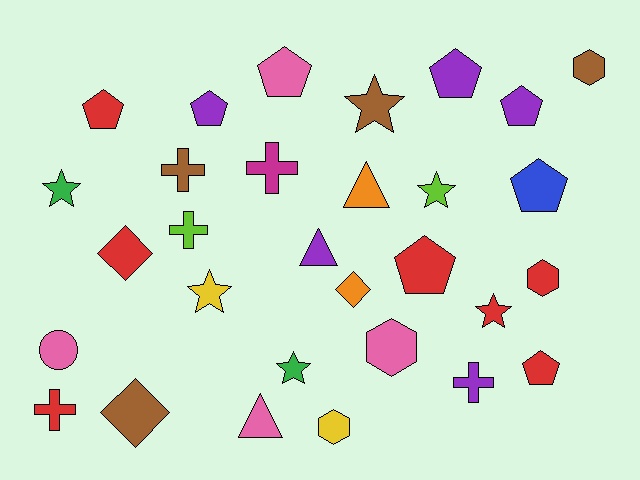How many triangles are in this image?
There are 3 triangles.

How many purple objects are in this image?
There are 5 purple objects.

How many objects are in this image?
There are 30 objects.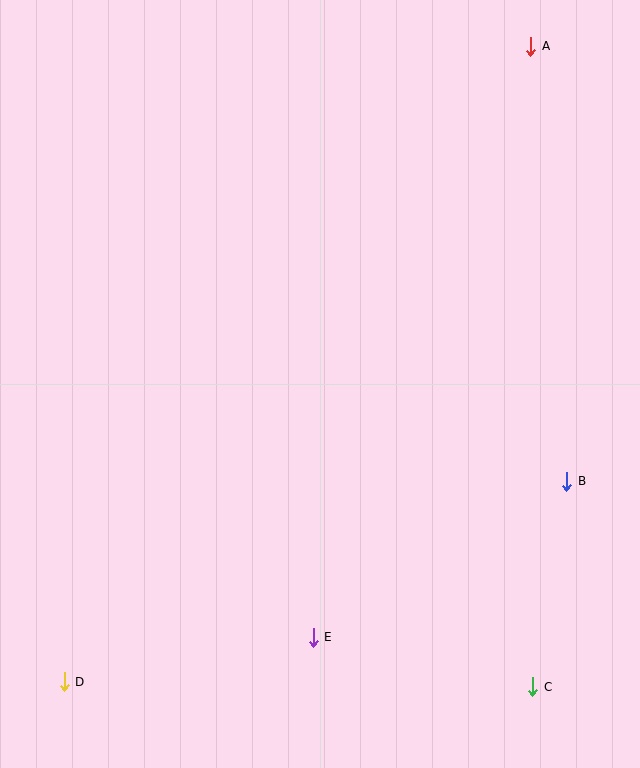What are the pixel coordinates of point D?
Point D is at (64, 682).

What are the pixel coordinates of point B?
Point B is at (567, 481).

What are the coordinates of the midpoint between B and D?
The midpoint between B and D is at (316, 581).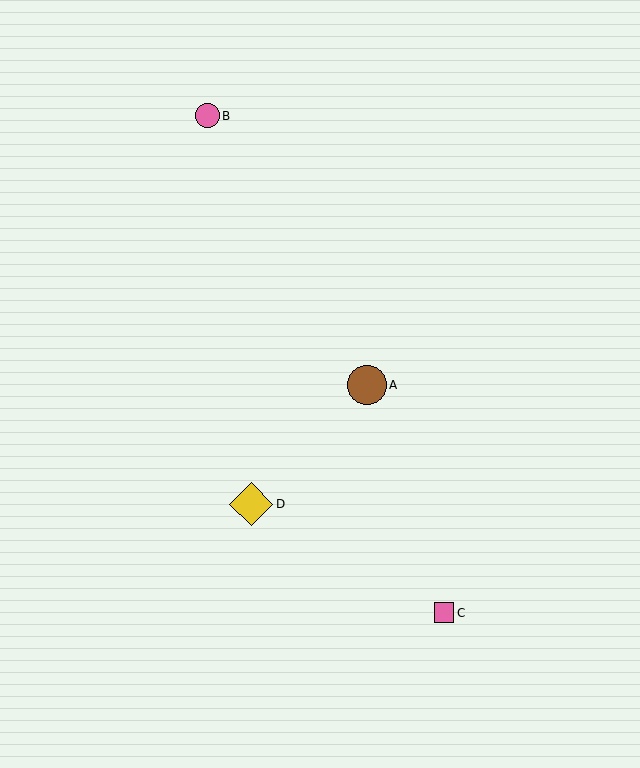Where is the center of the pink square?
The center of the pink square is at (444, 613).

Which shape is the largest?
The yellow diamond (labeled D) is the largest.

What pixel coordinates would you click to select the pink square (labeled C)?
Click at (444, 613) to select the pink square C.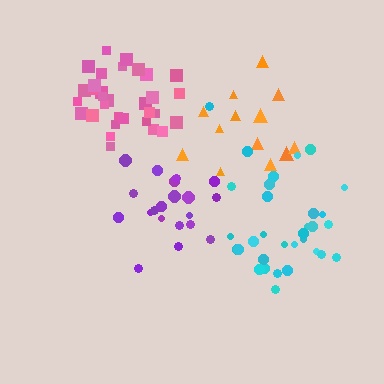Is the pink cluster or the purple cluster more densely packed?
Pink.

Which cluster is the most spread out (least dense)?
Orange.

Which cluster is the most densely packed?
Pink.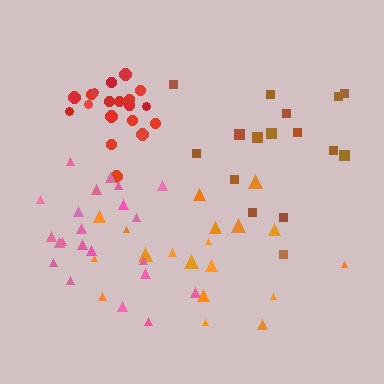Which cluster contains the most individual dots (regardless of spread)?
Pink (22).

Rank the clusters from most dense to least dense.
red, pink, orange, brown.